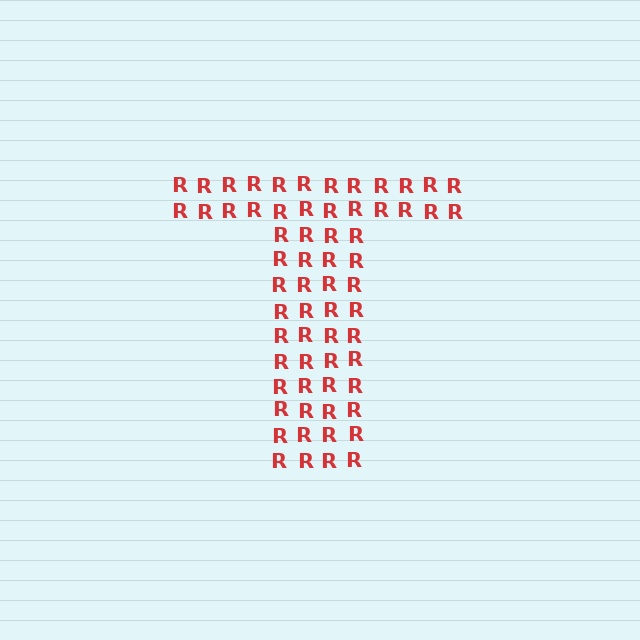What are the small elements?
The small elements are letter R's.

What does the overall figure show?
The overall figure shows the letter T.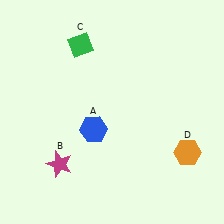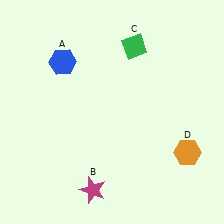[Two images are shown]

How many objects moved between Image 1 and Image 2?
3 objects moved between the two images.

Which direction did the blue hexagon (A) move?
The blue hexagon (A) moved up.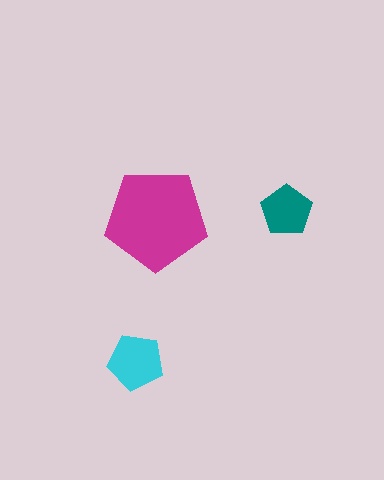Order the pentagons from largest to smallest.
the magenta one, the cyan one, the teal one.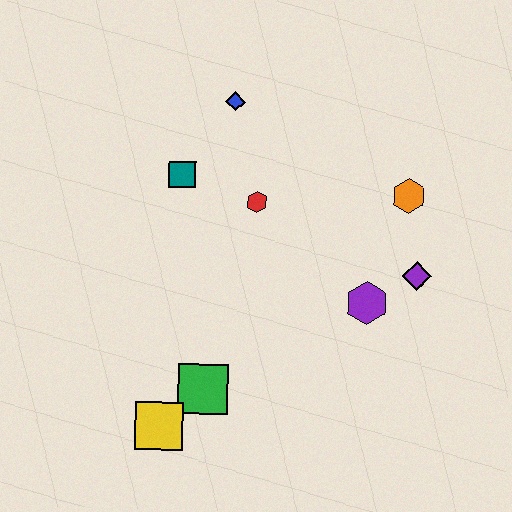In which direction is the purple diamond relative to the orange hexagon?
The purple diamond is below the orange hexagon.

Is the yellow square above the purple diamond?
No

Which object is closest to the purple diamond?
The purple hexagon is closest to the purple diamond.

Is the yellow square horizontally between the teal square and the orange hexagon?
No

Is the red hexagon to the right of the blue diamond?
Yes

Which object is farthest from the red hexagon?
The yellow square is farthest from the red hexagon.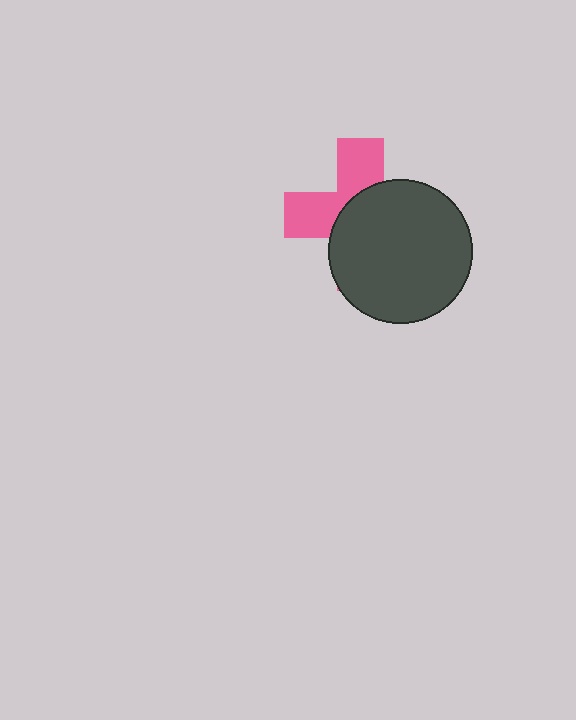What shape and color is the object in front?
The object in front is a dark gray circle.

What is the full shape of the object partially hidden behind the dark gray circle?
The partially hidden object is a pink cross.